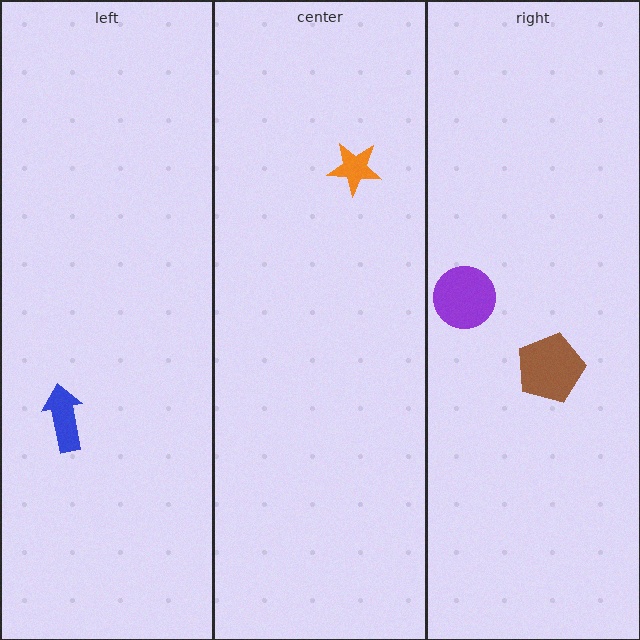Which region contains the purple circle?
The right region.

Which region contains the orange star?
The center region.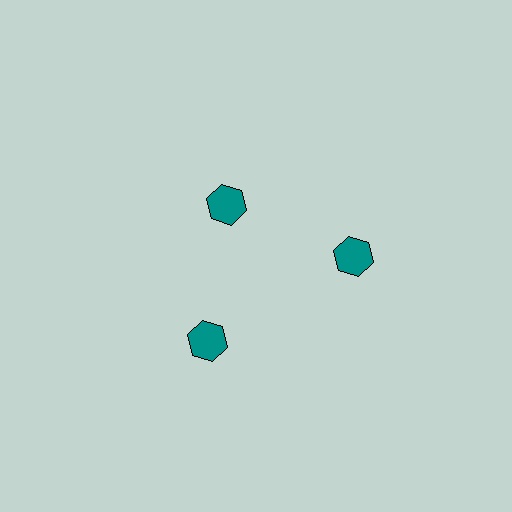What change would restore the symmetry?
The symmetry would be restored by moving it outward, back onto the ring so that all 3 hexagons sit at equal angles and equal distance from the center.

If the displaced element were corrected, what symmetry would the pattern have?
It would have 3-fold rotational symmetry — the pattern would map onto itself every 120 degrees.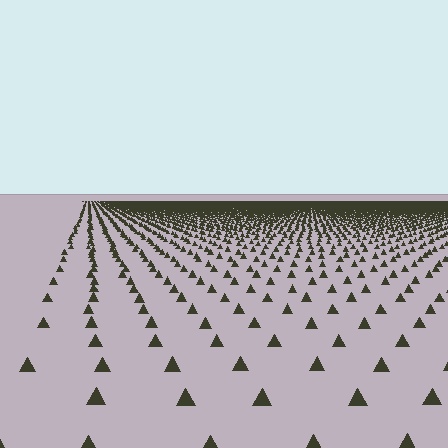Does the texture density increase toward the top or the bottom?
Density increases toward the top.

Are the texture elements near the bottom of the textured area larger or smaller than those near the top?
Larger. Near the bottom, elements are closer to the viewer and appear at a bigger on-screen size.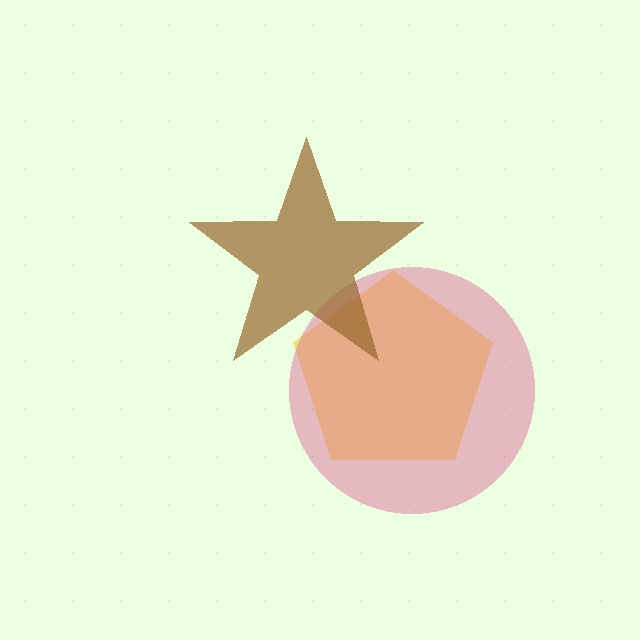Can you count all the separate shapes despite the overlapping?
Yes, there are 3 separate shapes.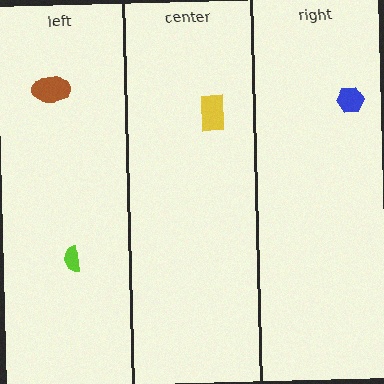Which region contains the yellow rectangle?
The center region.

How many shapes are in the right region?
1.